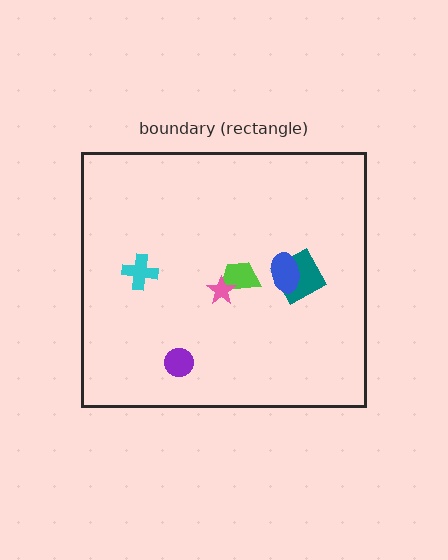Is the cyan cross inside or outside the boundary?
Inside.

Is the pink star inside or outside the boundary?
Inside.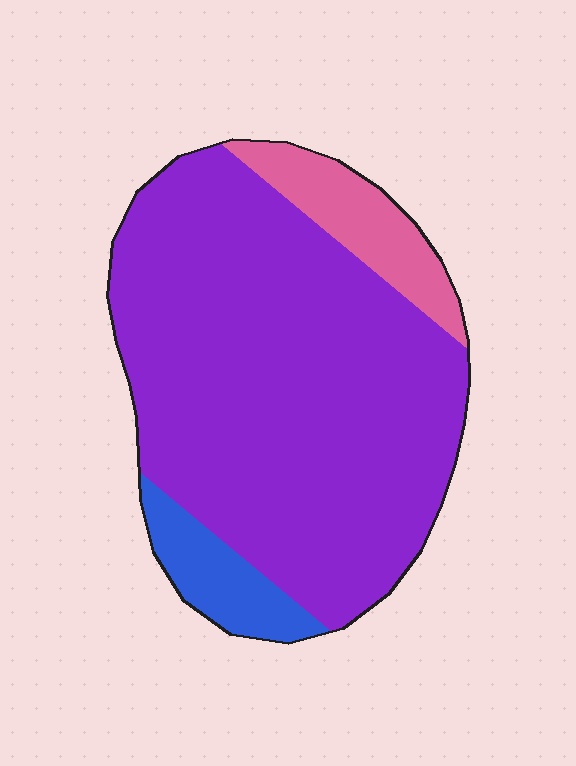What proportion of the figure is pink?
Pink takes up about one tenth (1/10) of the figure.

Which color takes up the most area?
Purple, at roughly 80%.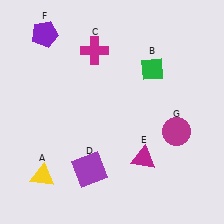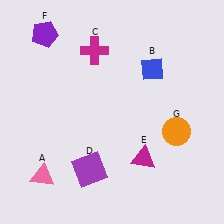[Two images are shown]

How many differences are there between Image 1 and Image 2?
There are 3 differences between the two images.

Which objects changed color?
A changed from yellow to pink. B changed from green to blue. G changed from magenta to orange.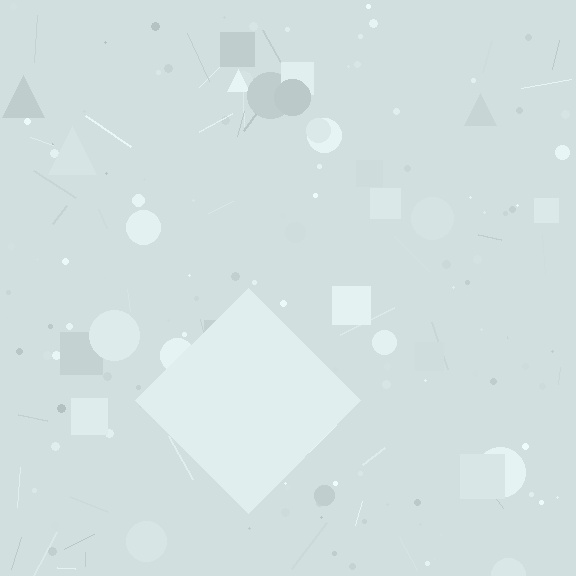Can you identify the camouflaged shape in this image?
The camouflaged shape is a diamond.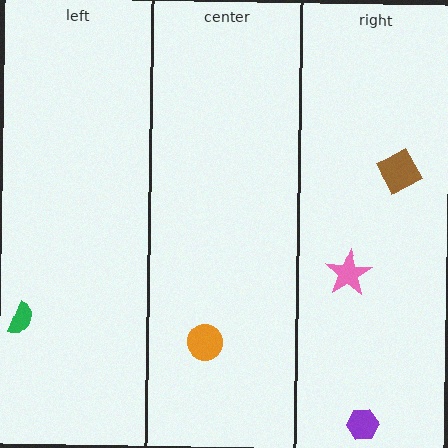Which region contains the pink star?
The right region.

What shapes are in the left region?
The green semicircle.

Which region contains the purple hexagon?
The right region.